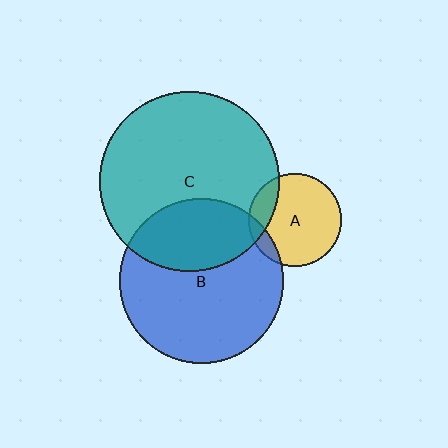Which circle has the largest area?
Circle C (teal).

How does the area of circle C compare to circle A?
Approximately 3.7 times.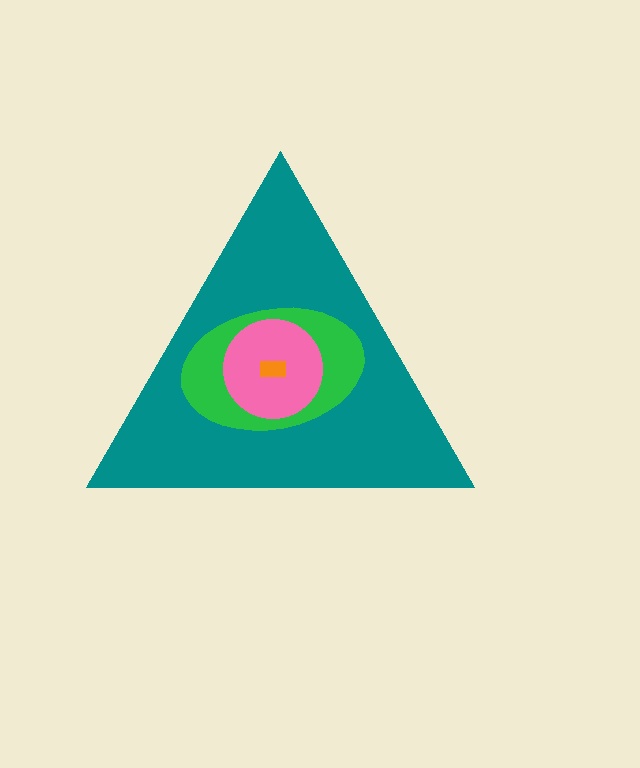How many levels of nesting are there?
4.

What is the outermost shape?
The teal triangle.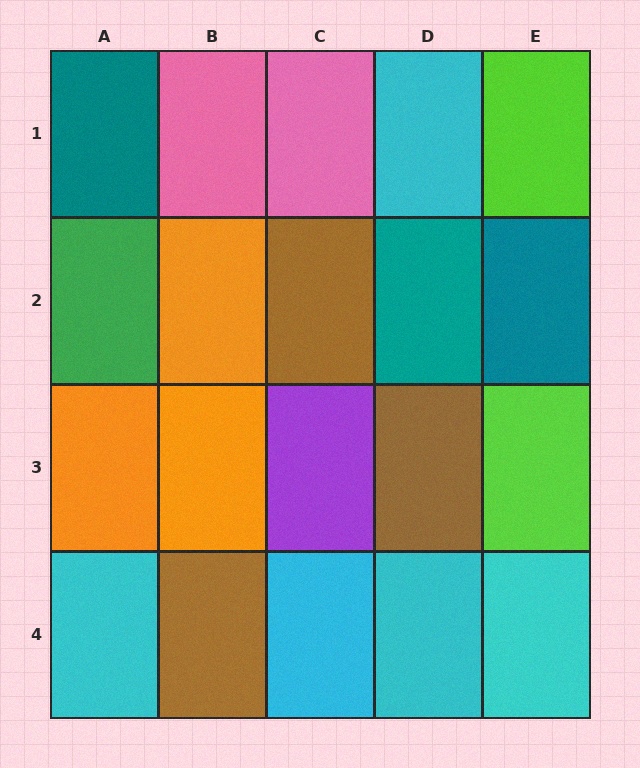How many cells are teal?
3 cells are teal.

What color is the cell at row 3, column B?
Orange.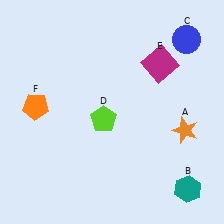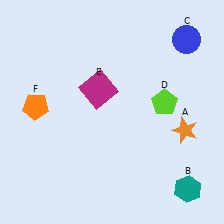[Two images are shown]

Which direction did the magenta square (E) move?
The magenta square (E) moved left.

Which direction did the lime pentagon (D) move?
The lime pentagon (D) moved right.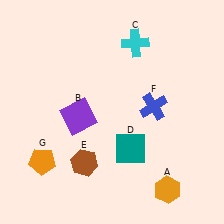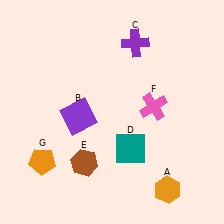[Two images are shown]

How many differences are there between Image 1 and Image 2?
There are 2 differences between the two images.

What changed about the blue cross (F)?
In Image 1, F is blue. In Image 2, it changed to pink.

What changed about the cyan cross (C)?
In Image 1, C is cyan. In Image 2, it changed to purple.